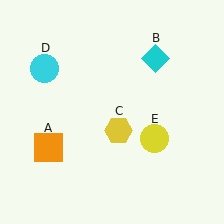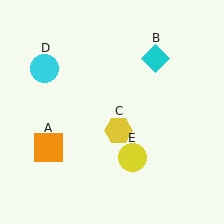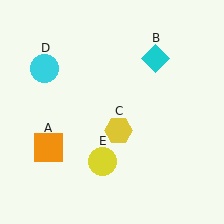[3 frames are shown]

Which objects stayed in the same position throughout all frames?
Orange square (object A) and cyan diamond (object B) and yellow hexagon (object C) and cyan circle (object D) remained stationary.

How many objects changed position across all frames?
1 object changed position: yellow circle (object E).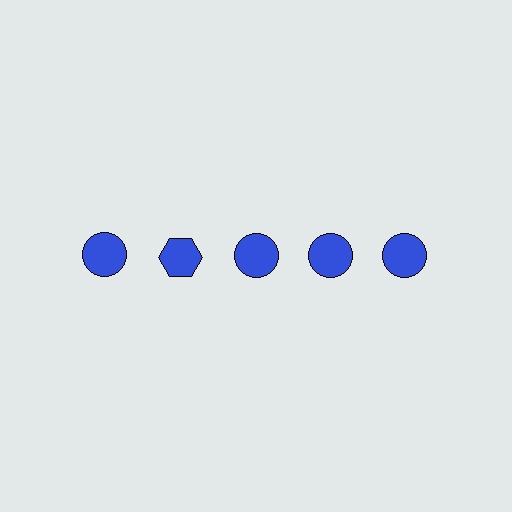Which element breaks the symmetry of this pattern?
The blue hexagon in the top row, second from left column breaks the symmetry. All other shapes are blue circles.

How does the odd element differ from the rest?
It has a different shape: hexagon instead of circle.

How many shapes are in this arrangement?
There are 5 shapes arranged in a grid pattern.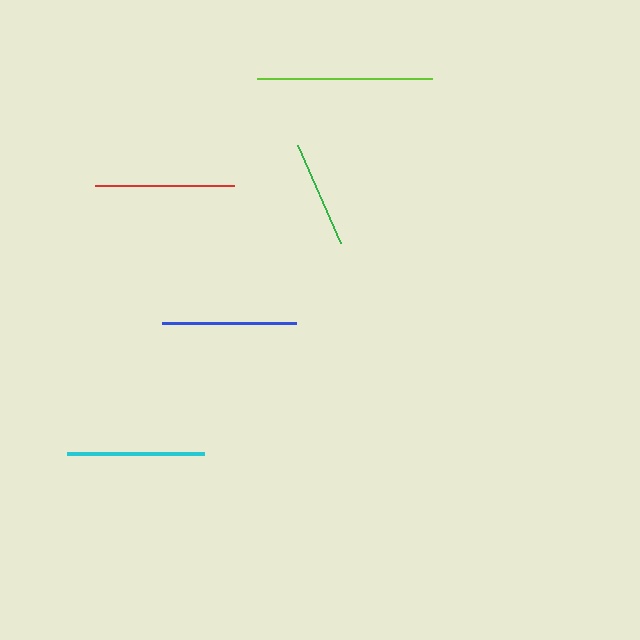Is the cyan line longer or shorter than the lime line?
The lime line is longer than the cyan line.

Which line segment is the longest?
The lime line is the longest at approximately 174 pixels.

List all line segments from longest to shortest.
From longest to shortest: lime, red, cyan, blue, green.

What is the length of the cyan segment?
The cyan segment is approximately 137 pixels long.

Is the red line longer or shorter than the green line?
The red line is longer than the green line.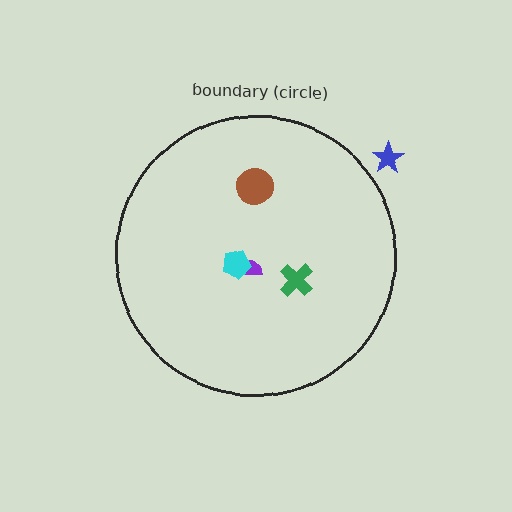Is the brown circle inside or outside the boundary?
Inside.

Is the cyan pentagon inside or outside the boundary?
Inside.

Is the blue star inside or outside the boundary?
Outside.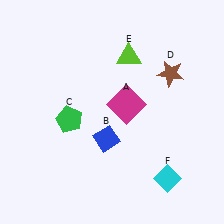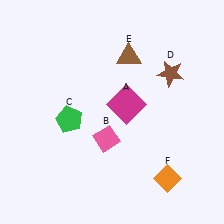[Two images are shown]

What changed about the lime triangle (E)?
In Image 1, E is lime. In Image 2, it changed to brown.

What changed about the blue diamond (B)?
In Image 1, B is blue. In Image 2, it changed to pink.